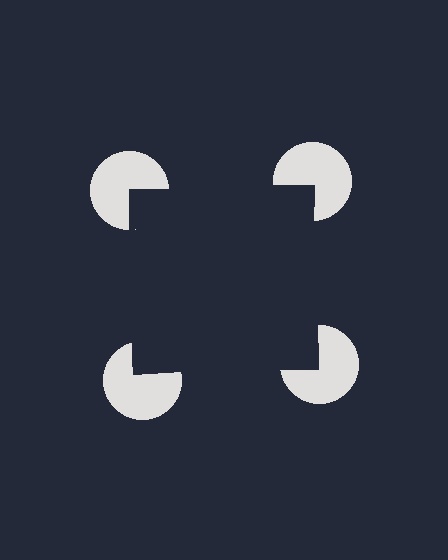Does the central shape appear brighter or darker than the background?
It typically appears slightly darker than the background, even though no actual brightness change is drawn.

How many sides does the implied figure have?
4 sides.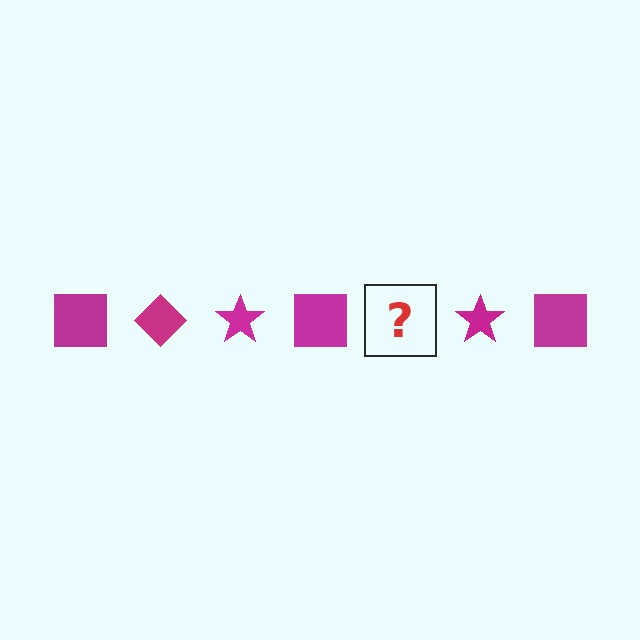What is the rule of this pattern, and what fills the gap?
The rule is that the pattern cycles through square, diamond, star shapes in magenta. The gap should be filled with a magenta diamond.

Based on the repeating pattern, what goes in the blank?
The blank should be a magenta diamond.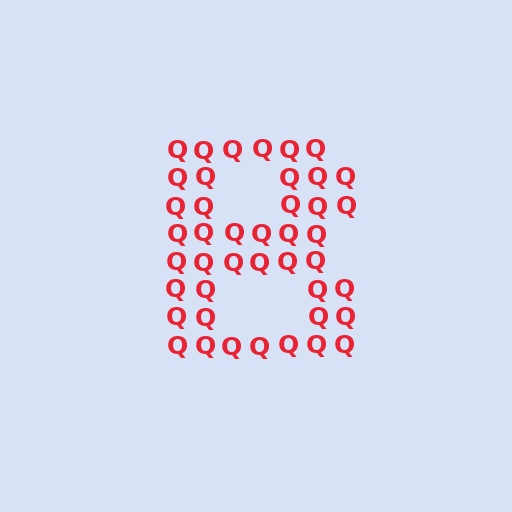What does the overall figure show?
The overall figure shows the letter B.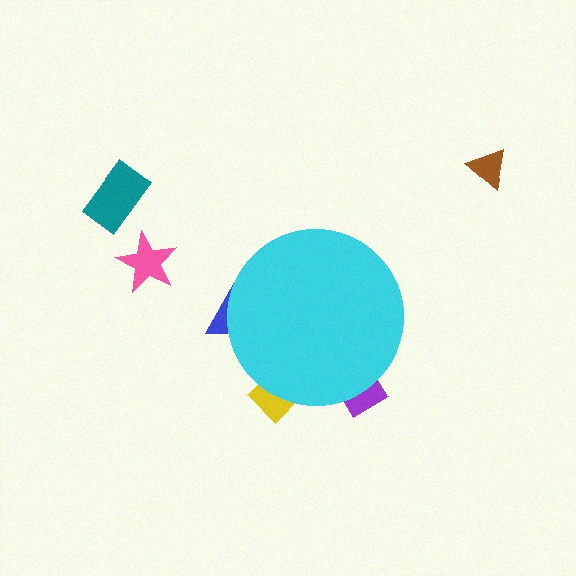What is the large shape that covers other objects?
A cyan circle.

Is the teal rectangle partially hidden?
No, the teal rectangle is fully visible.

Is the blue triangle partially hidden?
Yes, the blue triangle is partially hidden behind the cyan circle.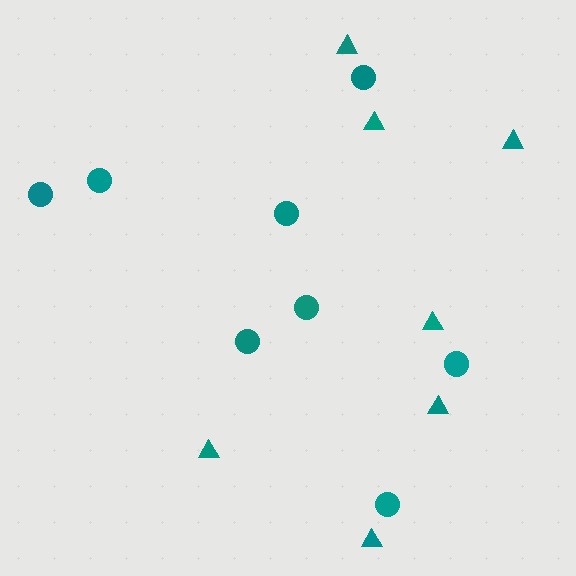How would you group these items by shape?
There are 2 groups: one group of circles (8) and one group of triangles (7).